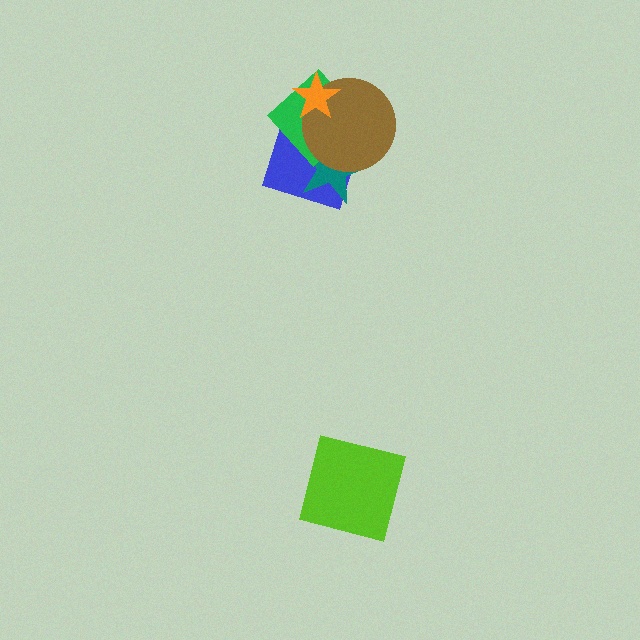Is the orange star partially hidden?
No, no other shape covers it.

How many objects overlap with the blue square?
3 objects overlap with the blue square.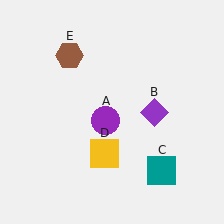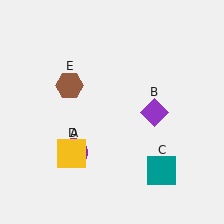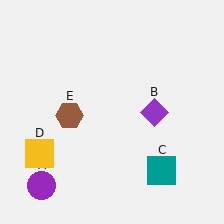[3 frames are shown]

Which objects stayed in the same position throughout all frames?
Purple diamond (object B) and teal square (object C) remained stationary.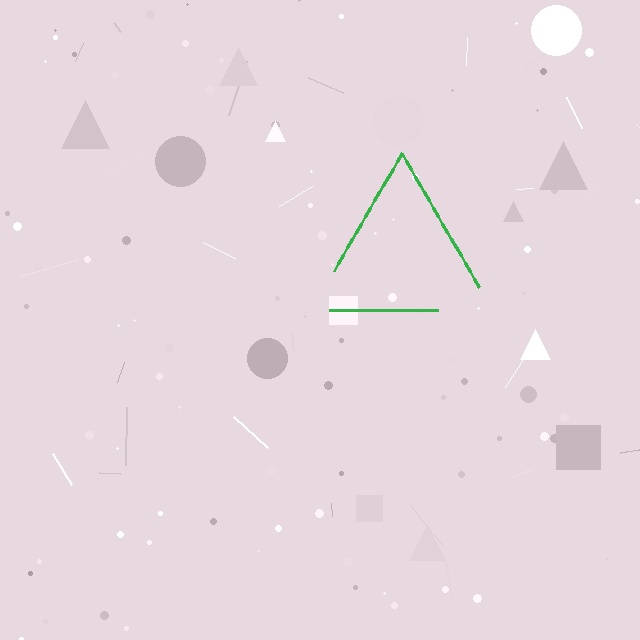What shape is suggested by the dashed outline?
The dashed outline suggests a triangle.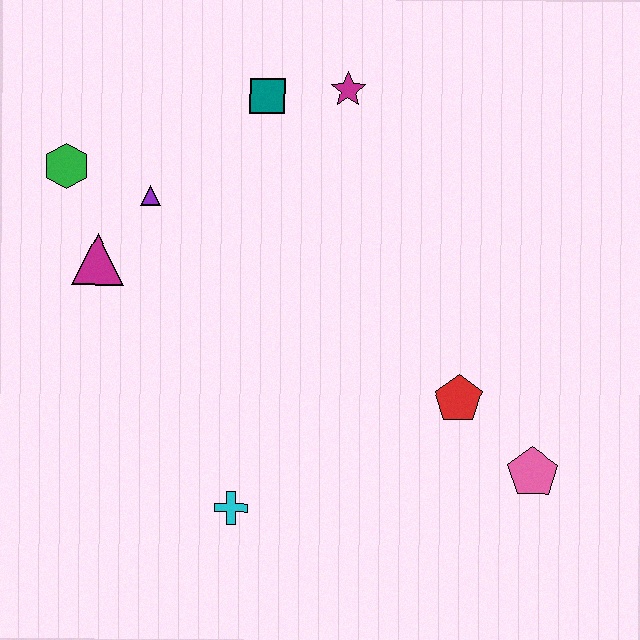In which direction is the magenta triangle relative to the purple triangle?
The magenta triangle is below the purple triangle.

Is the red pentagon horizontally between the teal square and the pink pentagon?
Yes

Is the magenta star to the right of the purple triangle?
Yes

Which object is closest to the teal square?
The magenta star is closest to the teal square.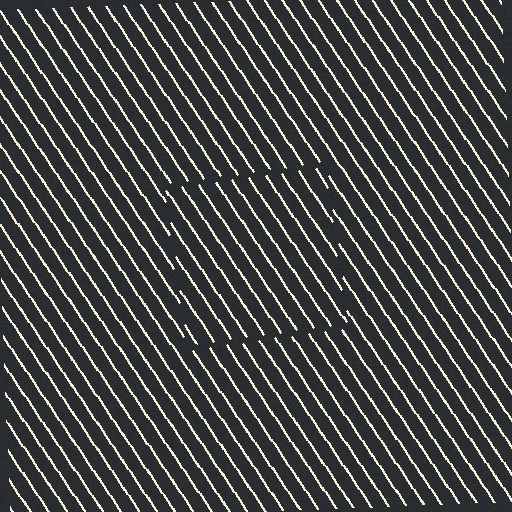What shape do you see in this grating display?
An illusory square. The interior of the shape contains the same grating, shifted by half a period — the contour is defined by the phase discontinuity where line-ends from the inner and outer gratings abut.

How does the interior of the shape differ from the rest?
The interior of the shape contains the same grating, shifted by half a period — the contour is defined by the phase discontinuity where line-ends from the inner and outer gratings abut.